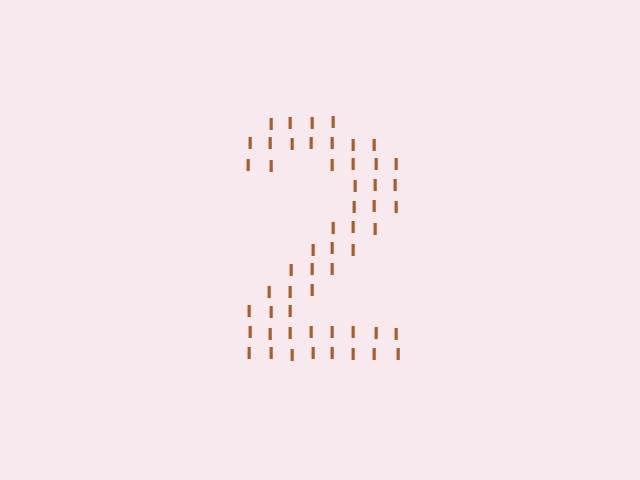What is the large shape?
The large shape is the digit 2.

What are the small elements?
The small elements are letter I's.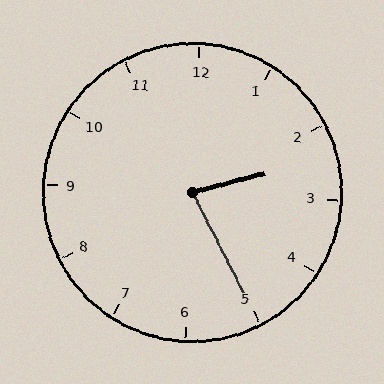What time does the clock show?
2:25.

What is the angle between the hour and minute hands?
Approximately 78 degrees.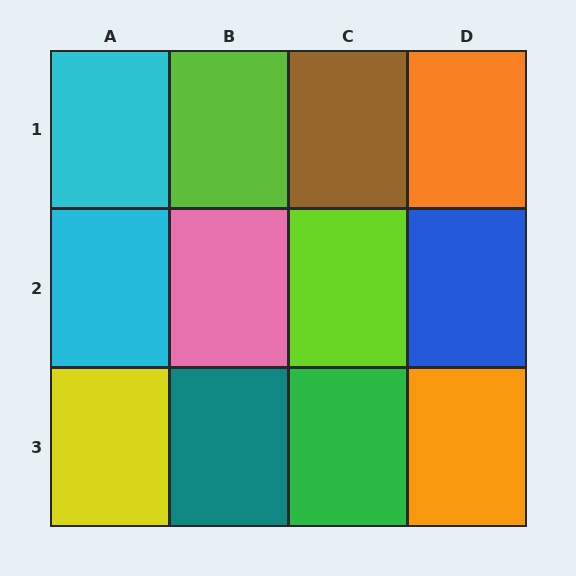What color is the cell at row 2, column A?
Cyan.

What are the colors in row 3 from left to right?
Yellow, teal, green, orange.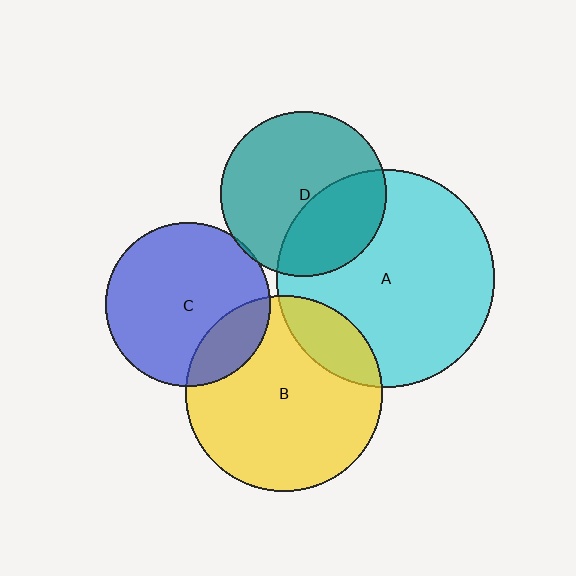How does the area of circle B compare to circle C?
Approximately 1.4 times.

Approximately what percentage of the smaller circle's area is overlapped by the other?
Approximately 20%.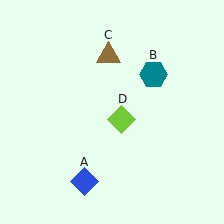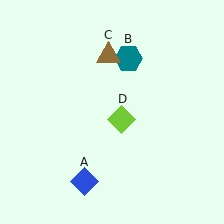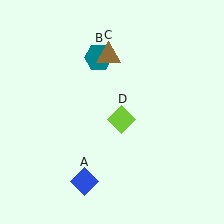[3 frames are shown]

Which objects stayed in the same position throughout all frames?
Blue diamond (object A) and brown triangle (object C) and lime diamond (object D) remained stationary.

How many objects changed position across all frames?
1 object changed position: teal hexagon (object B).